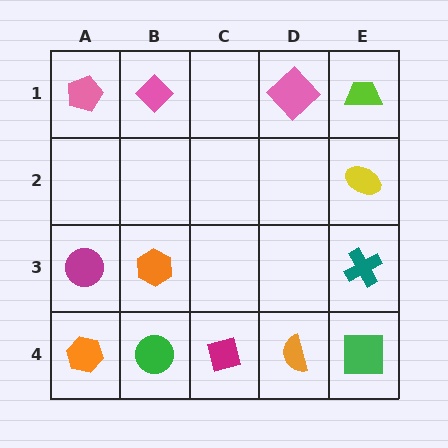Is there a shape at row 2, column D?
No, that cell is empty.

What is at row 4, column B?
A green circle.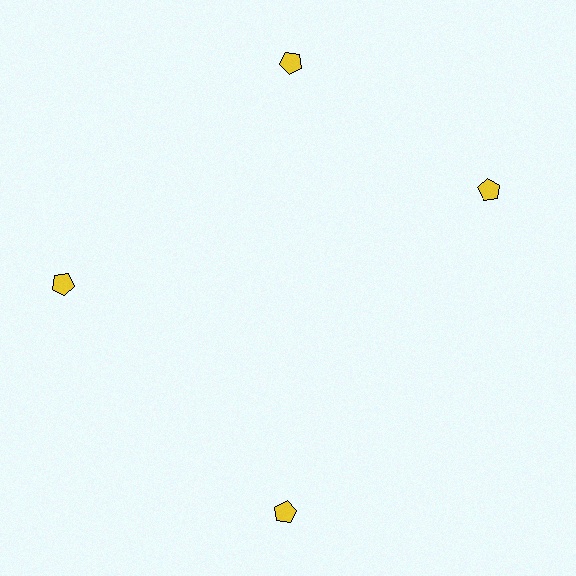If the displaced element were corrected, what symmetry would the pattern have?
It would have 4-fold rotational symmetry — the pattern would map onto itself every 90 degrees.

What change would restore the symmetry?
The symmetry would be restored by rotating it back into even spacing with its neighbors so that all 4 pentagons sit at equal angles and equal distance from the center.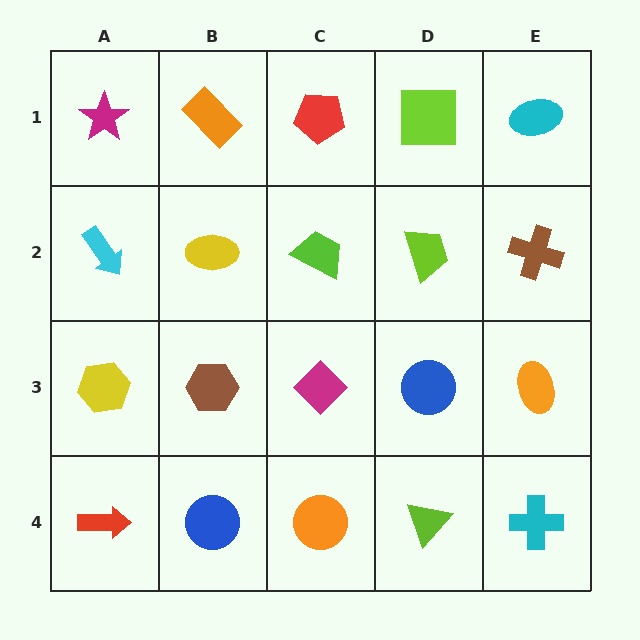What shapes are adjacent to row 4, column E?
An orange ellipse (row 3, column E), a lime triangle (row 4, column D).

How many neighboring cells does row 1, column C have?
3.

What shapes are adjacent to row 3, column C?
A lime trapezoid (row 2, column C), an orange circle (row 4, column C), a brown hexagon (row 3, column B), a blue circle (row 3, column D).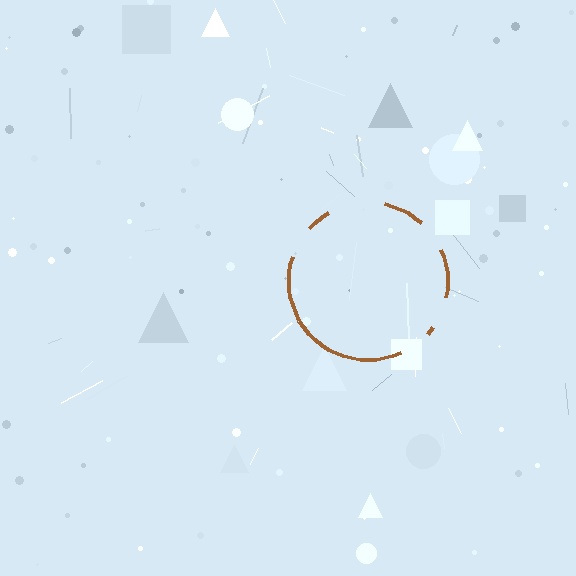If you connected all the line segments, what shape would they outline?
They would outline a circle.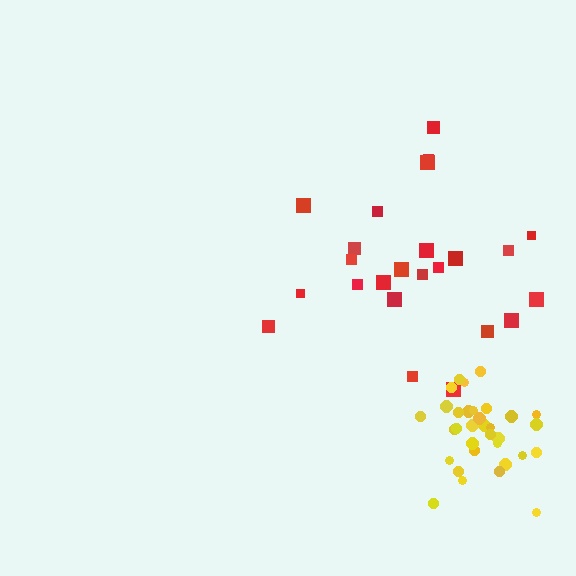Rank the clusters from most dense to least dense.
yellow, red.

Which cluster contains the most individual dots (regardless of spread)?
Yellow (33).